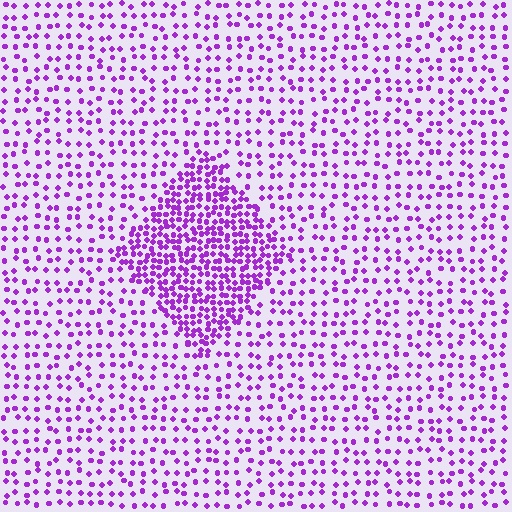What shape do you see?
I see a diamond.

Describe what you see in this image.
The image contains small purple elements arranged at two different densities. A diamond-shaped region is visible where the elements are more densely packed than the surrounding area.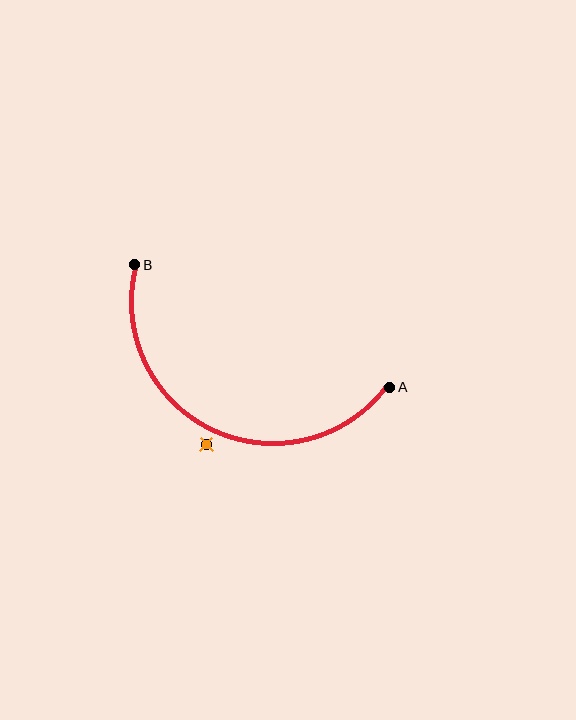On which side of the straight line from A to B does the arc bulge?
The arc bulges below the straight line connecting A and B.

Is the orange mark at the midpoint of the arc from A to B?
No — the orange mark does not lie on the arc at all. It sits slightly outside the curve.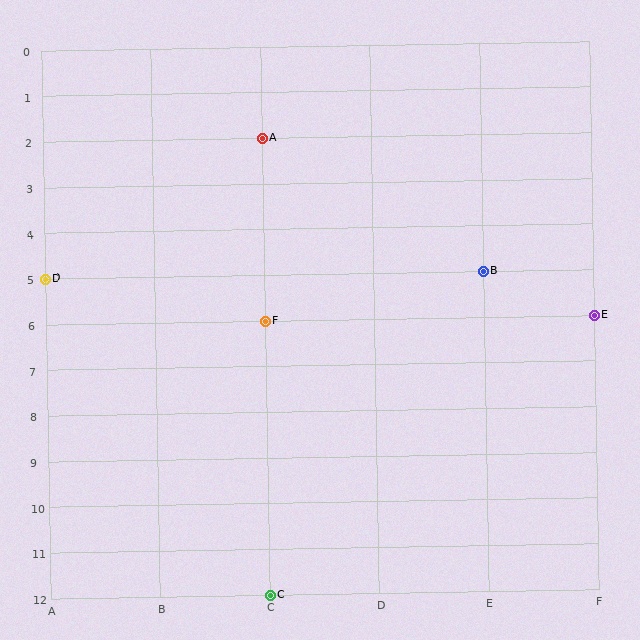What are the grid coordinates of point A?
Point A is at grid coordinates (C, 2).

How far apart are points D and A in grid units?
Points D and A are 2 columns and 3 rows apart (about 3.6 grid units diagonally).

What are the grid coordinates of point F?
Point F is at grid coordinates (C, 6).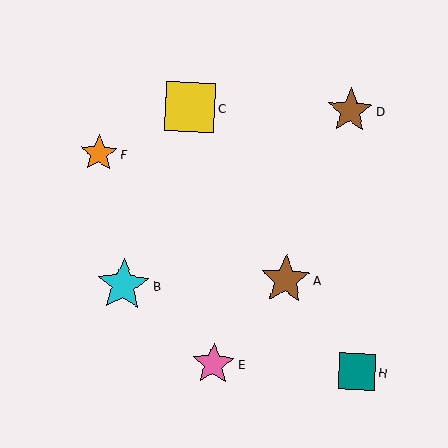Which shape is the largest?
The cyan star (labeled B) is the largest.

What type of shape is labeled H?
Shape H is a teal square.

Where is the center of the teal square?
The center of the teal square is at (357, 372).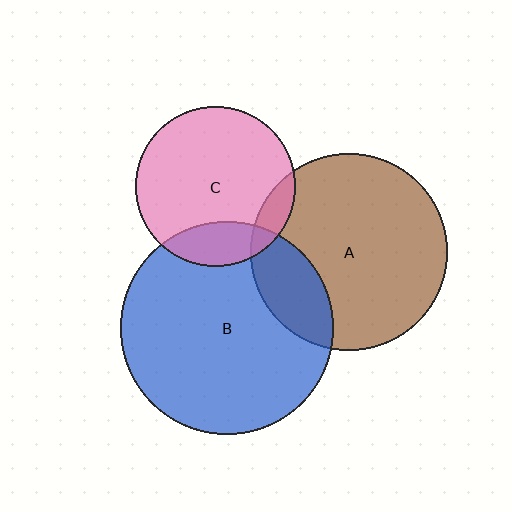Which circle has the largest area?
Circle B (blue).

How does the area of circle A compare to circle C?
Approximately 1.5 times.